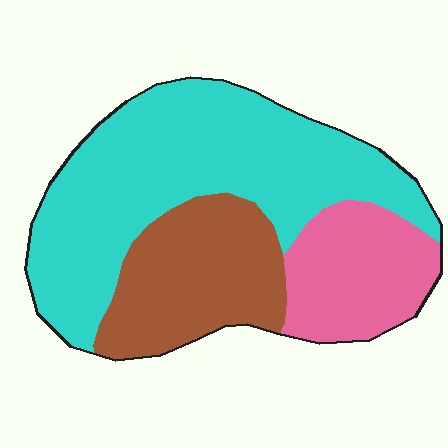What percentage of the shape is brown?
Brown covers around 25% of the shape.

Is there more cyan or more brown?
Cyan.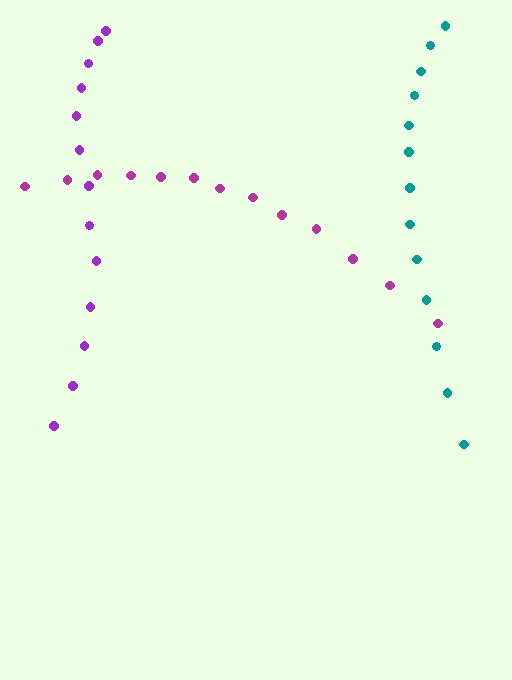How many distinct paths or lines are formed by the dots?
There are 3 distinct paths.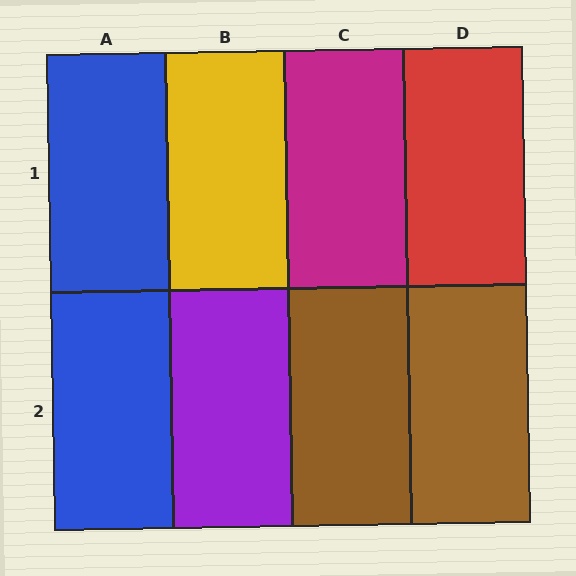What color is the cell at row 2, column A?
Blue.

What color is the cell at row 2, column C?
Brown.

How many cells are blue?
2 cells are blue.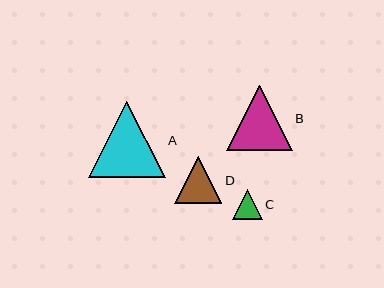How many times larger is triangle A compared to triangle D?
Triangle A is approximately 1.6 times the size of triangle D.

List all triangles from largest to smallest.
From largest to smallest: A, B, D, C.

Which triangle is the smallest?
Triangle C is the smallest with a size of approximately 30 pixels.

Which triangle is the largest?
Triangle A is the largest with a size of approximately 76 pixels.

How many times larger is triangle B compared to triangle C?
Triangle B is approximately 2.2 times the size of triangle C.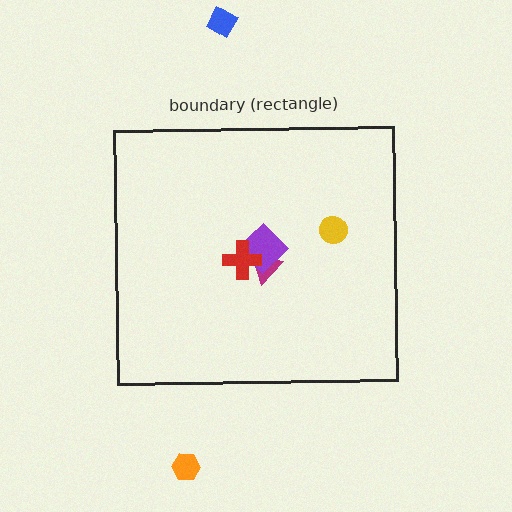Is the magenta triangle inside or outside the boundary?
Inside.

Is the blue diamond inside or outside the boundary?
Outside.